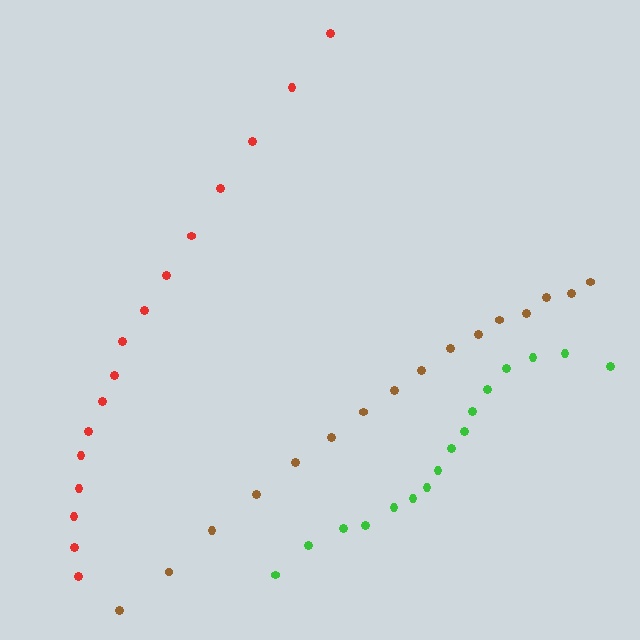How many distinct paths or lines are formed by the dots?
There are 3 distinct paths.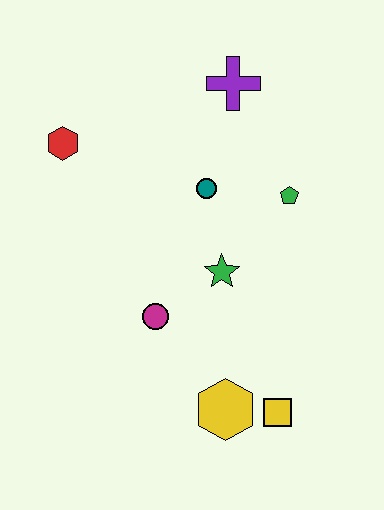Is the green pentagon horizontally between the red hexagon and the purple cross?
No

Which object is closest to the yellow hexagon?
The yellow square is closest to the yellow hexagon.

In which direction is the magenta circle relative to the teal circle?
The magenta circle is below the teal circle.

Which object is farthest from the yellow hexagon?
The purple cross is farthest from the yellow hexagon.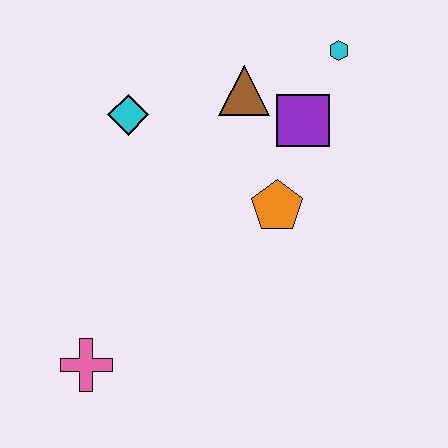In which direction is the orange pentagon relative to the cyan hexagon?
The orange pentagon is below the cyan hexagon.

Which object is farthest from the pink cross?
The cyan hexagon is farthest from the pink cross.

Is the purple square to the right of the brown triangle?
Yes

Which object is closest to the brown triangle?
The purple square is closest to the brown triangle.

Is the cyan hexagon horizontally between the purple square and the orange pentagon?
No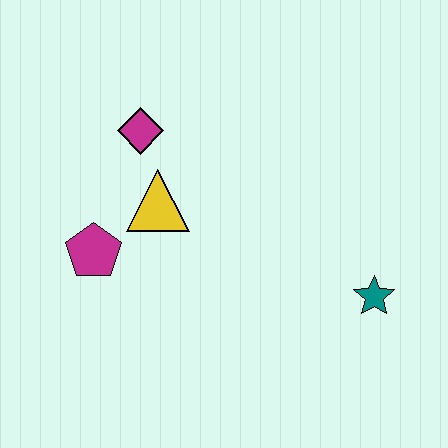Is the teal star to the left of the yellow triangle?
No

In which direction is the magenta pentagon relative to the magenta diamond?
The magenta pentagon is below the magenta diamond.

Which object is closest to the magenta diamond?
The yellow triangle is closest to the magenta diamond.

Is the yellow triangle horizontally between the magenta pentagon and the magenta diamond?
No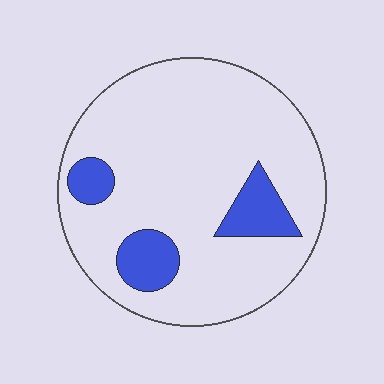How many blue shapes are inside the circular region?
3.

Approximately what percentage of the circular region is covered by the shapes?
Approximately 15%.